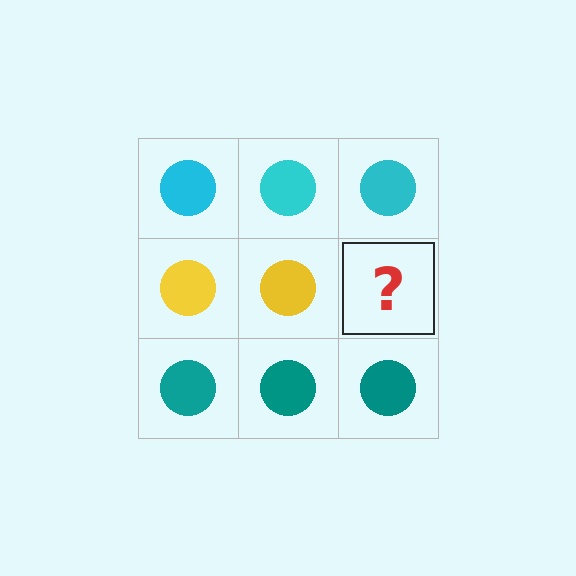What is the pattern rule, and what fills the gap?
The rule is that each row has a consistent color. The gap should be filled with a yellow circle.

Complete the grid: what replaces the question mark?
The question mark should be replaced with a yellow circle.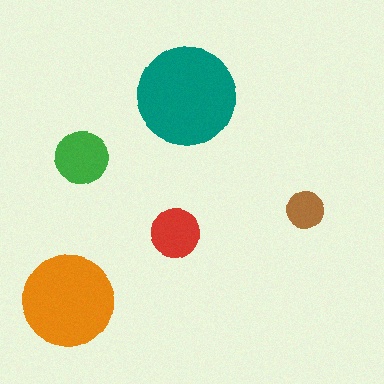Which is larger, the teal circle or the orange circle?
The teal one.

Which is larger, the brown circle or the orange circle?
The orange one.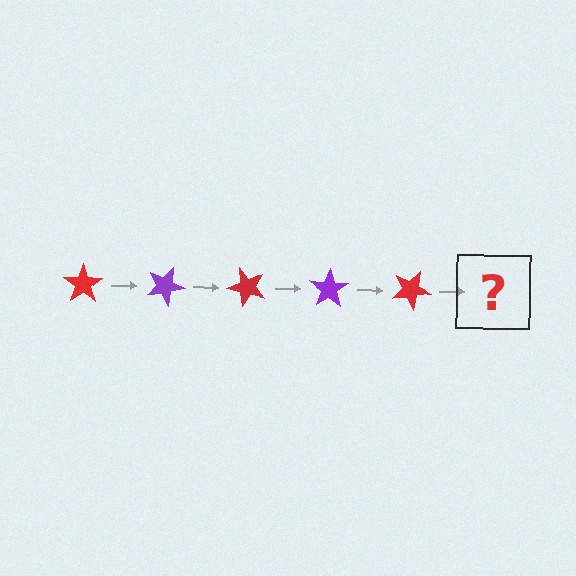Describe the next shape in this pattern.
It should be a purple star, rotated 125 degrees from the start.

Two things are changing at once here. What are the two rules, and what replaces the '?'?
The two rules are that it rotates 25 degrees each step and the color cycles through red and purple. The '?' should be a purple star, rotated 125 degrees from the start.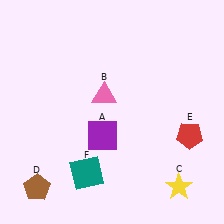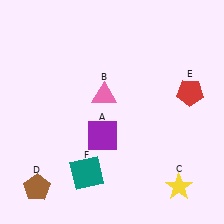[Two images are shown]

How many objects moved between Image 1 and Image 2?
1 object moved between the two images.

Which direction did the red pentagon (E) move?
The red pentagon (E) moved up.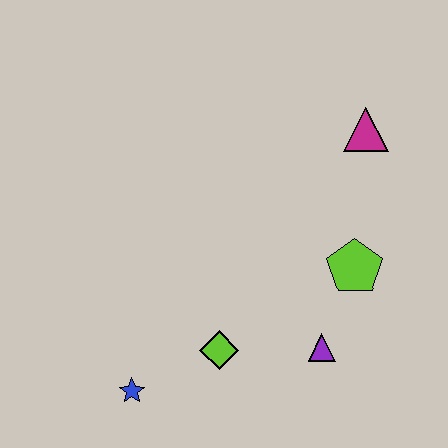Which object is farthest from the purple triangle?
The magenta triangle is farthest from the purple triangle.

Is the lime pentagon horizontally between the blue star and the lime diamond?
No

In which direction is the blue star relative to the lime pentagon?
The blue star is to the left of the lime pentagon.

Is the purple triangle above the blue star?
Yes